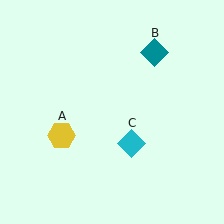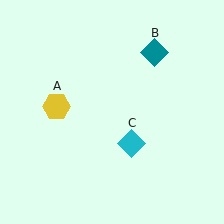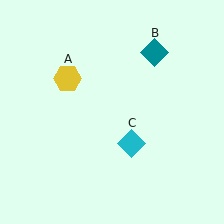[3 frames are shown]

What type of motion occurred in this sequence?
The yellow hexagon (object A) rotated clockwise around the center of the scene.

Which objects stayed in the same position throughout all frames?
Teal diamond (object B) and cyan diamond (object C) remained stationary.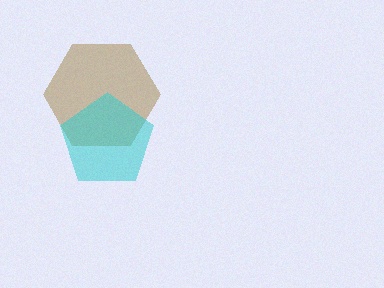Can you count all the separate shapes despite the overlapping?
Yes, there are 2 separate shapes.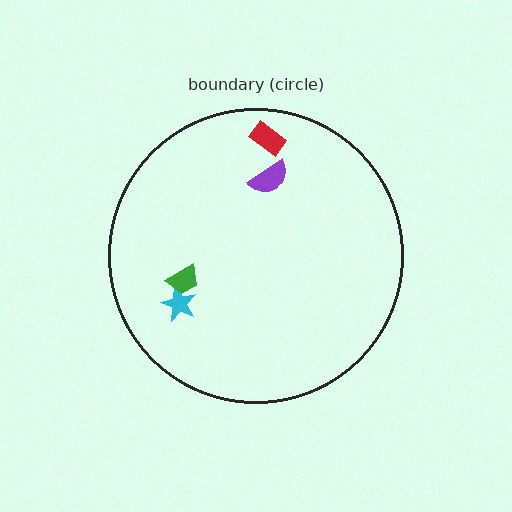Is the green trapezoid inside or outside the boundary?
Inside.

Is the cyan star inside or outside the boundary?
Inside.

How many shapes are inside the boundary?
4 inside, 0 outside.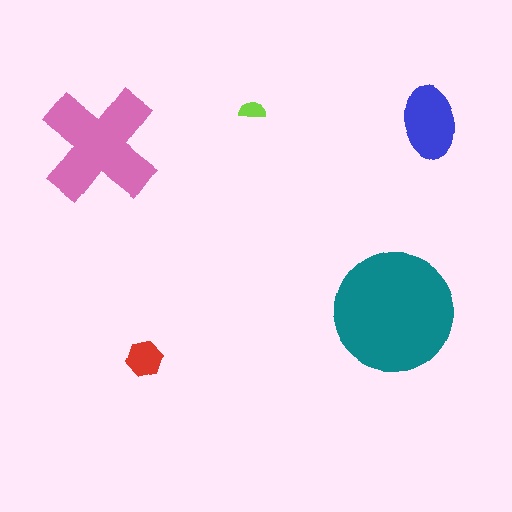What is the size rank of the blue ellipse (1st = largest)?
3rd.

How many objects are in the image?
There are 5 objects in the image.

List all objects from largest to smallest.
The teal circle, the pink cross, the blue ellipse, the red hexagon, the lime semicircle.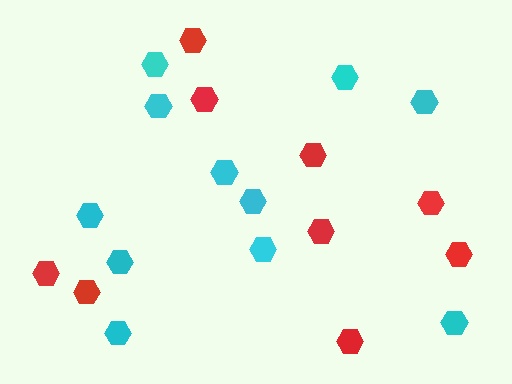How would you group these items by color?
There are 2 groups: one group of cyan hexagons (11) and one group of red hexagons (9).